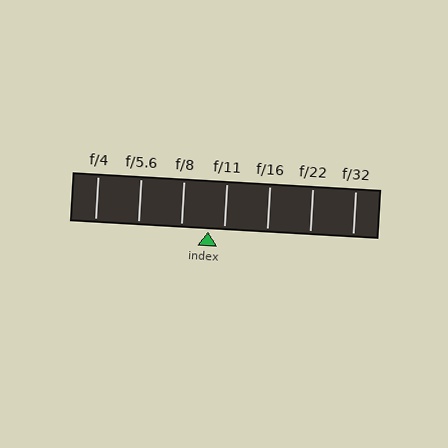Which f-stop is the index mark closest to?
The index mark is closest to f/11.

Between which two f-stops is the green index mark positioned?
The index mark is between f/8 and f/11.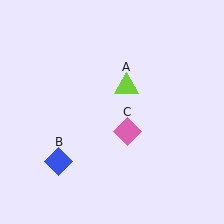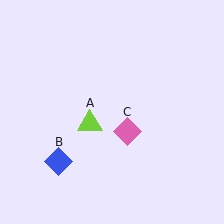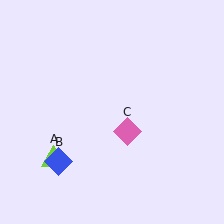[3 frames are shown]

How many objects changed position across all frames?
1 object changed position: lime triangle (object A).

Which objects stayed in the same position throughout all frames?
Blue diamond (object B) and pink diamond (object C) remained stationary.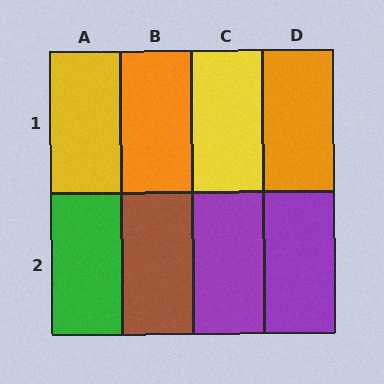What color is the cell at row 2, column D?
Purple.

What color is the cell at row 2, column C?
Purple.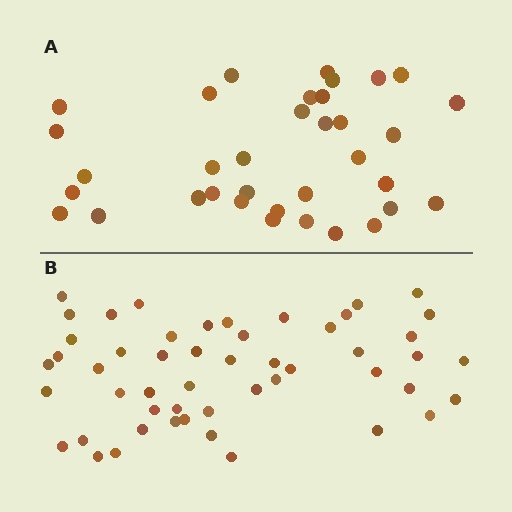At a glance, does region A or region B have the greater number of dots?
Region B (the bottom region) has more dots.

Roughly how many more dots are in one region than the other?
Region B has approximately 15 more dots than region A.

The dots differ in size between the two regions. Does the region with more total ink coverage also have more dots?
No. Region A has more total ink coverage because its dots are larger, but region B actually contains more individual dots. Total area can be misleading — the number of items is what matters here.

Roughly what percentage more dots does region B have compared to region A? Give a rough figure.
About 45% more.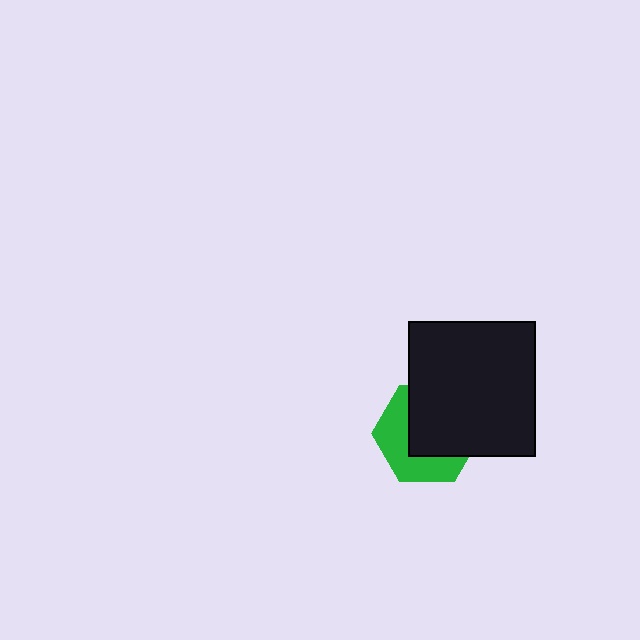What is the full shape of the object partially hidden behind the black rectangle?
The partially hidden object is a green hexagon.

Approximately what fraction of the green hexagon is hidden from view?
Roughly 57% of the green hexagon is hidden behind the black rectangle.